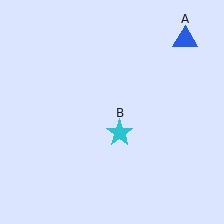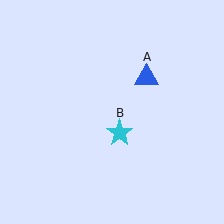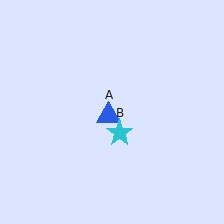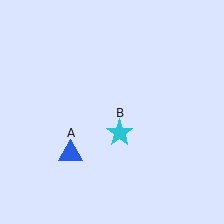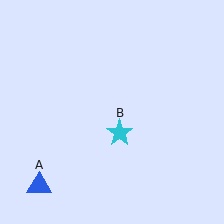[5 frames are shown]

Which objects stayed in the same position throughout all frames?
Cyan star (object B) remained stationary.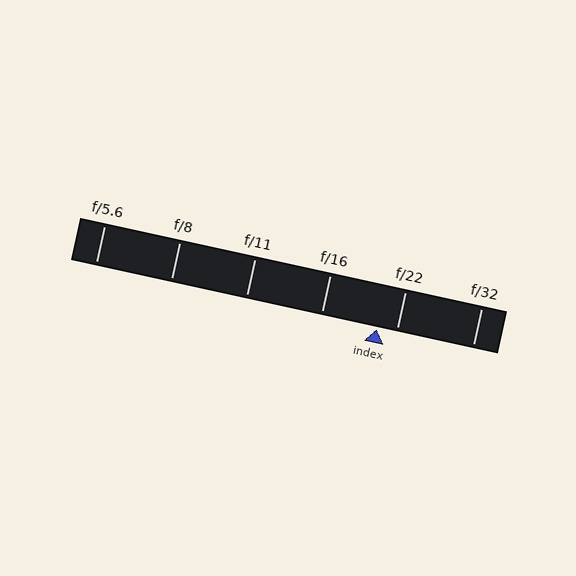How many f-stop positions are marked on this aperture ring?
There are 6 f-stop positions marked.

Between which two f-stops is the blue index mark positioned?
The index mark is between f/16 and f/22.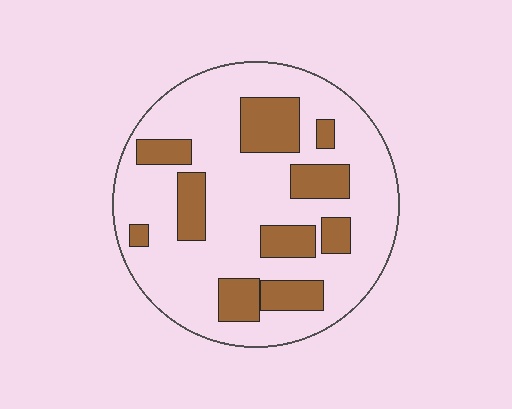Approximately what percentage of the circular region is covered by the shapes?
Approximately 25%.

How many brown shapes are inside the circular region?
10.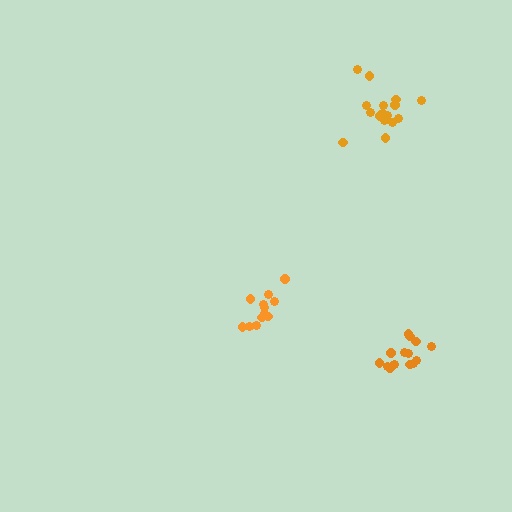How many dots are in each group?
Group 1: 14 dots, Group 2: 15 dots, Group 3: 16 dots (45 total).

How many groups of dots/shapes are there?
There are 3 groups.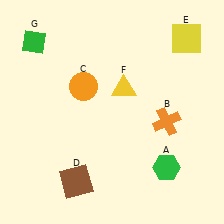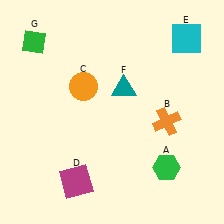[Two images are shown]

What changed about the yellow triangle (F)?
In Image 1, F is yellow. In Image 2, it changed to teal.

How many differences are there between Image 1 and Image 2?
There are 3 differences between the two images.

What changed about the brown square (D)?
In Image 1, D is brown. In Image 2, it changed to magenta.